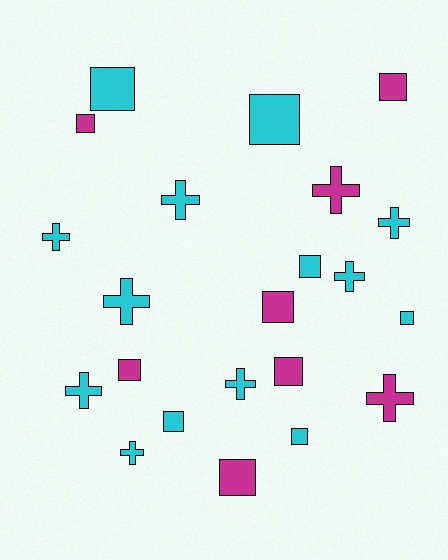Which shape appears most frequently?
Square, with 12 objects.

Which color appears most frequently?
Cyan, with 14 objects.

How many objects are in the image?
There are 22 objects.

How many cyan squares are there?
There are 6 cyan squares.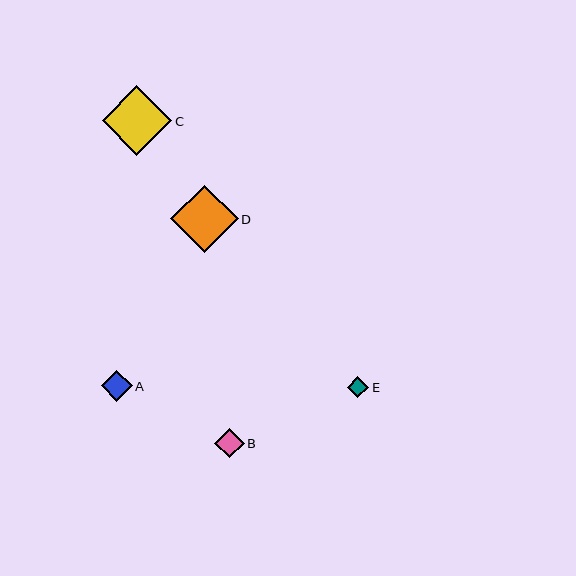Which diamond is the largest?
Diamond C is the largest with a size of approximately 70 pixels.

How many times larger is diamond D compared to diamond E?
Diamond D is approximately 3.2 times the size of diamond E.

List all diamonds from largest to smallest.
From largest to smallest: C, D, A, B, E.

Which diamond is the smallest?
Diamond E is the smallest with a size of approximately 21 pixels.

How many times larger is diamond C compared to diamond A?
Diamond C is approximately 2.3 times the size of diamond A.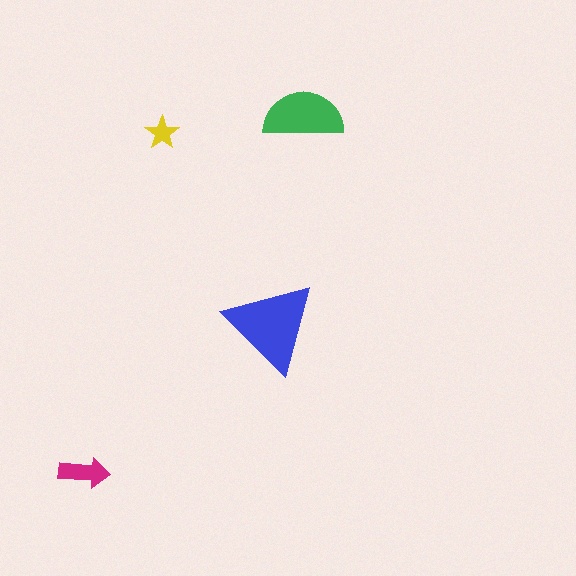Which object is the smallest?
The yellow star.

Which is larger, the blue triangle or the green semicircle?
The blue triangle.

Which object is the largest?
The blue triangle.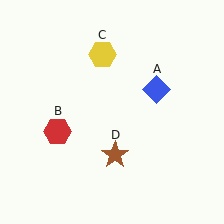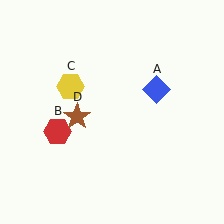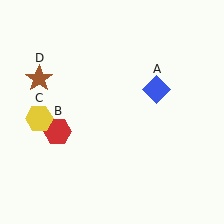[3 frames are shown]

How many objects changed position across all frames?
2 objects changed position: yellow hexagon (object C), brown star (object D).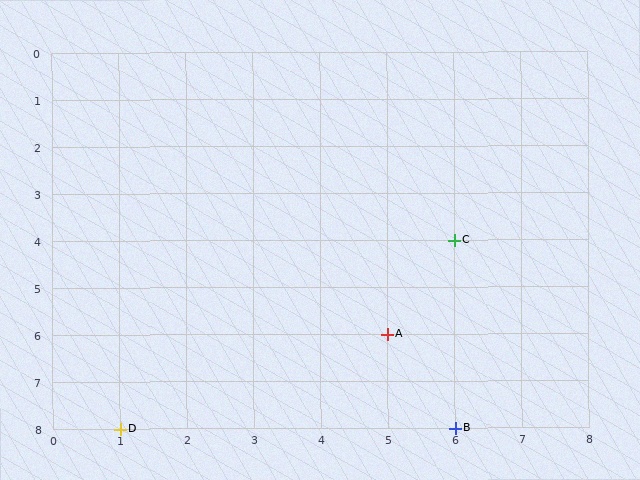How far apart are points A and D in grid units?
Points A and D are 4 columns and 2 rows apart (about 4.5 grid units diagonally).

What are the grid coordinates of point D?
Point D is at grid coordinates (1, 8).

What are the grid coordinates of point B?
Point B is at grid coordinates (6, 8).